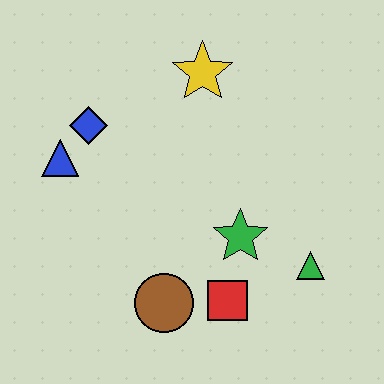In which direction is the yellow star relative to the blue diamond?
The yellow star is to the right of the blue diamond.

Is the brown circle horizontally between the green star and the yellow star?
No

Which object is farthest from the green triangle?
The blue triangle is farthest from the green triangle.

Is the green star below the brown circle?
No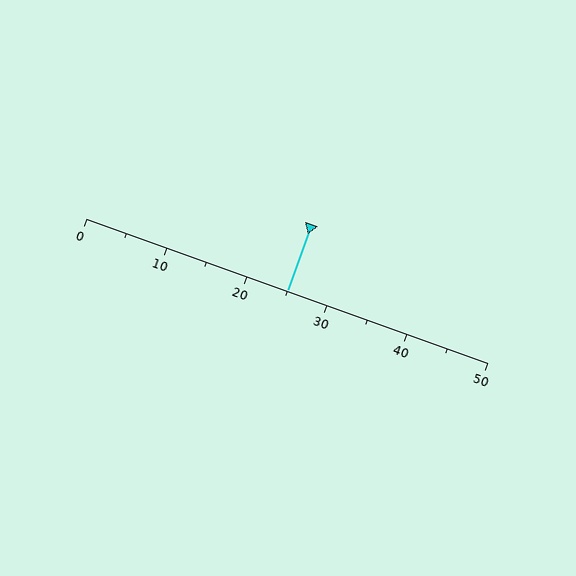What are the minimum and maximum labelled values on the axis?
The axis runs from 0 to 50.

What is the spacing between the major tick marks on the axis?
The major ticks are spaced 10 apart.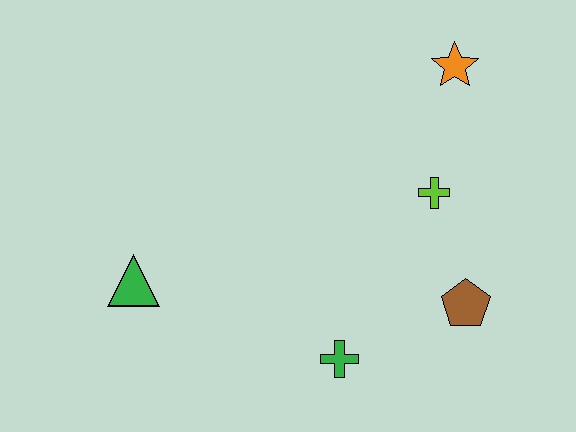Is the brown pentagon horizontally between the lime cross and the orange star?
No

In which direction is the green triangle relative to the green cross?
The green triangle is to the left of the green cross.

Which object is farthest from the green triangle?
The orange star is farthest from the green triangle.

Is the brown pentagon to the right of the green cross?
Yes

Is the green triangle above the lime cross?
No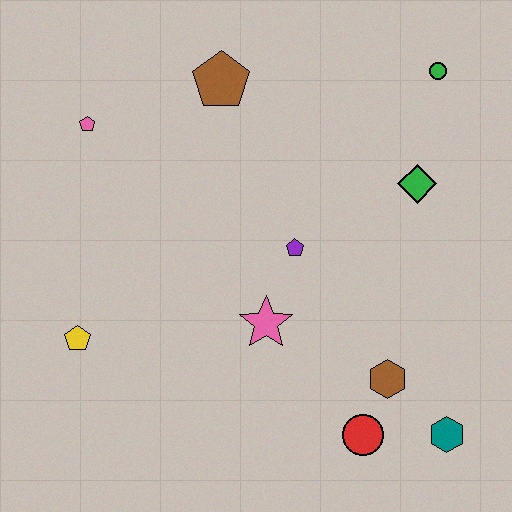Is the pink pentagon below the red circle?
No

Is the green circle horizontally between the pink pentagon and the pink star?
No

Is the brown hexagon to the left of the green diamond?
Yes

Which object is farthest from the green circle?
The yellow pentagon is farthest from the green circle.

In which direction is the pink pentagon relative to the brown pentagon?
The pink pentagon is to the left of the brown pentagon.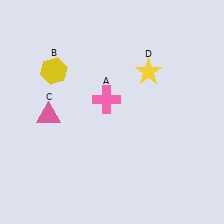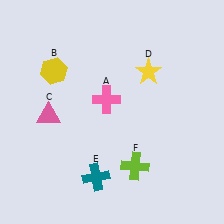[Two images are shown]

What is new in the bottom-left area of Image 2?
A teal cross (E) was added in the bottom-left area of Image 2.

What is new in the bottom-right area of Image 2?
A lime cross (F) was added in the bottom-right area of Image 2.